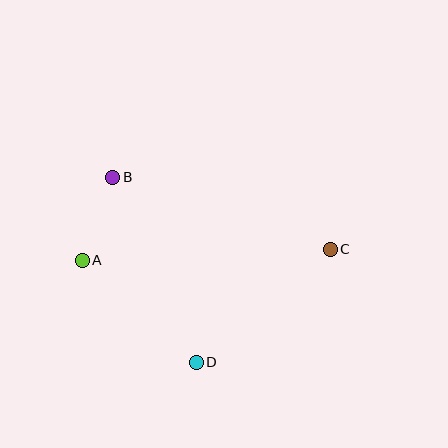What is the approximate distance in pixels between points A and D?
The distance between A and D is approximately 153 pixels.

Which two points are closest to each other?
Points A and B are closest to each other.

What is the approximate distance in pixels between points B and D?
The distance between B and D is approximately 203 pixels.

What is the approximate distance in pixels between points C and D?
The distance between C and D is approximately 175 pixels.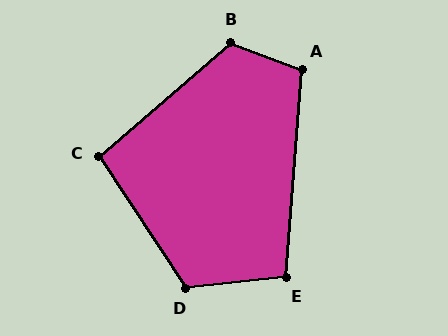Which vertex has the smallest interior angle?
C, at approximately 97 degrees.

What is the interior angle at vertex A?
Approximately 106 degrees (obtuse).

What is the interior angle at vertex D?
Approximately 118 degrees (obtuse).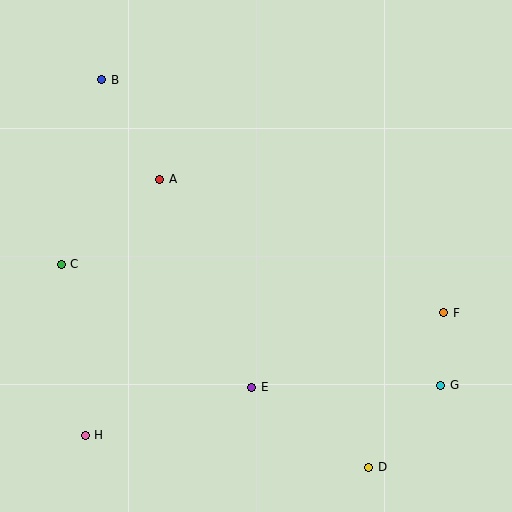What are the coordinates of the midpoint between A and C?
The midpoint between A and C is at (111, 222).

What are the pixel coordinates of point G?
Point G is at (441, 385).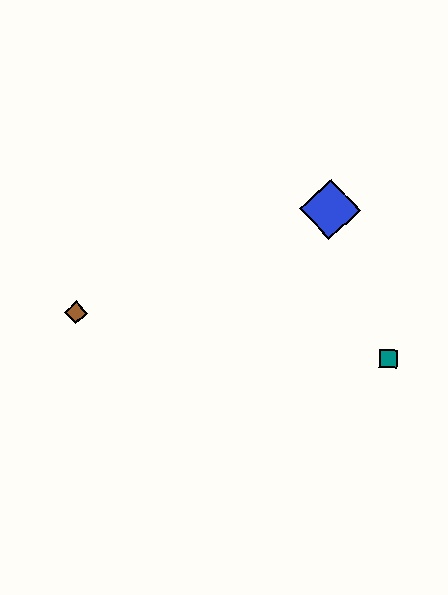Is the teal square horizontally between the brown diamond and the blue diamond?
No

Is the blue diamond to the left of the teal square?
Yes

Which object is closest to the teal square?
The blue diamond is closest to the teal square.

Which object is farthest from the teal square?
The brown diamond is farthest from the teal square.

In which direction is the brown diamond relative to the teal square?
The brown diamond is to the left of the teal square.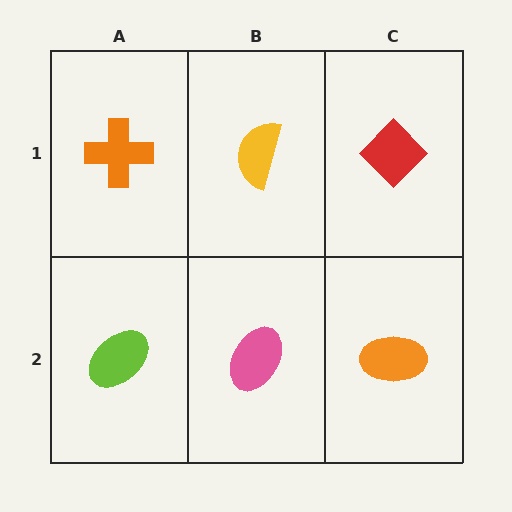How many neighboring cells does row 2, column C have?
2.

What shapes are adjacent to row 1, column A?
A lime ellipse (row 2, column A), a yellow semicircle (row 1, column B).